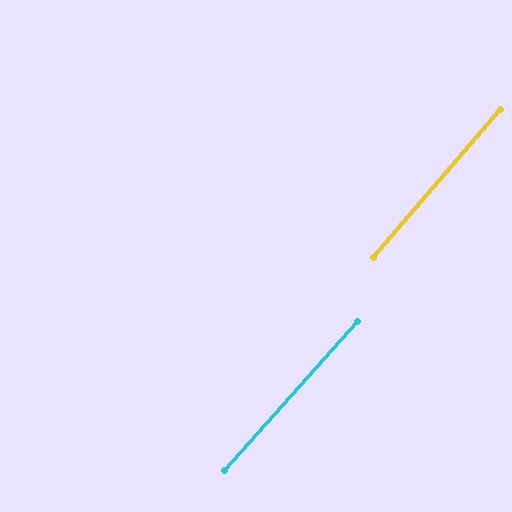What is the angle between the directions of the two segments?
Approximately 1 degree.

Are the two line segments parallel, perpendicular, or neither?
Parallel — their directions differ by only 1.0°.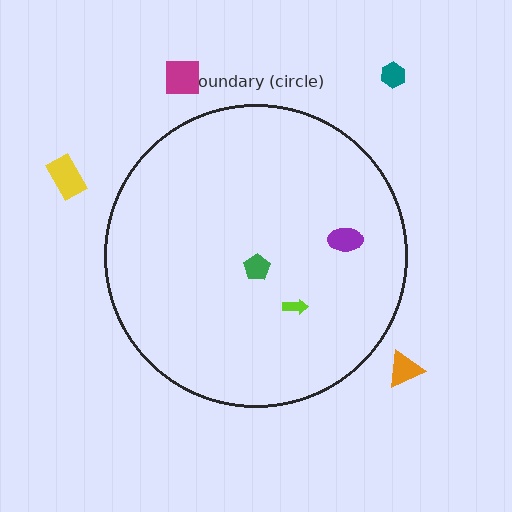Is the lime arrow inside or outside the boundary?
Inside.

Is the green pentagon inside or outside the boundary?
Inside.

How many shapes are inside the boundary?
3 inside, 4 outside.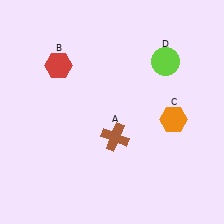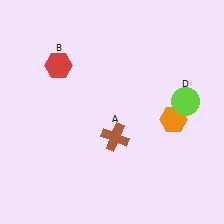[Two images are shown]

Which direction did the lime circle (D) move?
The lime circle (D) moved down.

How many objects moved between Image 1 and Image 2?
1 object moved between the two images.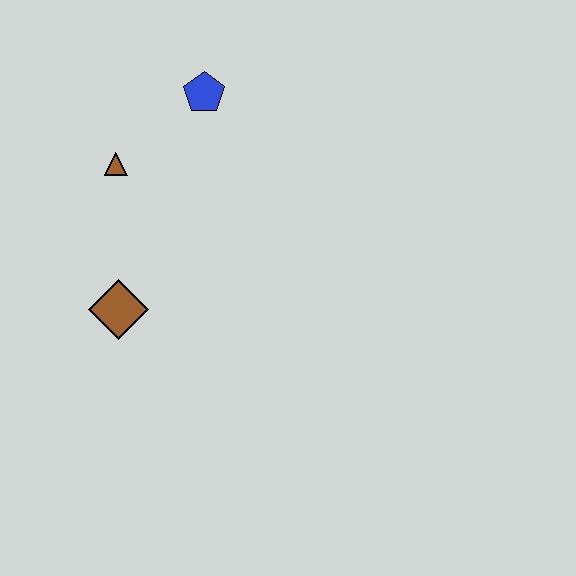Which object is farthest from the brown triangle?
The brown diamond is farthest from the brown triangle.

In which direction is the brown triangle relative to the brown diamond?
The brown triangle is above the brown diamond.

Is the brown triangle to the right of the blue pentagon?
No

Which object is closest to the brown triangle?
The blue pentagon is closest to the brown triangle.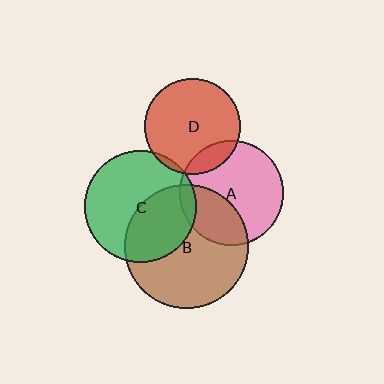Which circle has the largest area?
Circle B (brown).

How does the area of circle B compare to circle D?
Approximately 1.7 times.